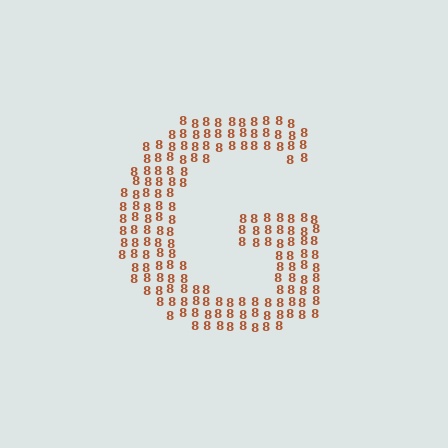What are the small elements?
The small elements are digit 8's.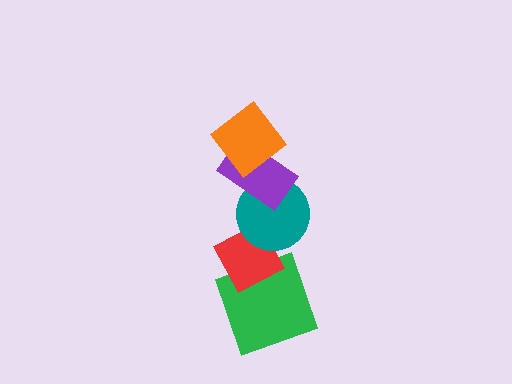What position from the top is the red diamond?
The red diamond is 4th from the top.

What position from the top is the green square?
The green square is 5th from the top.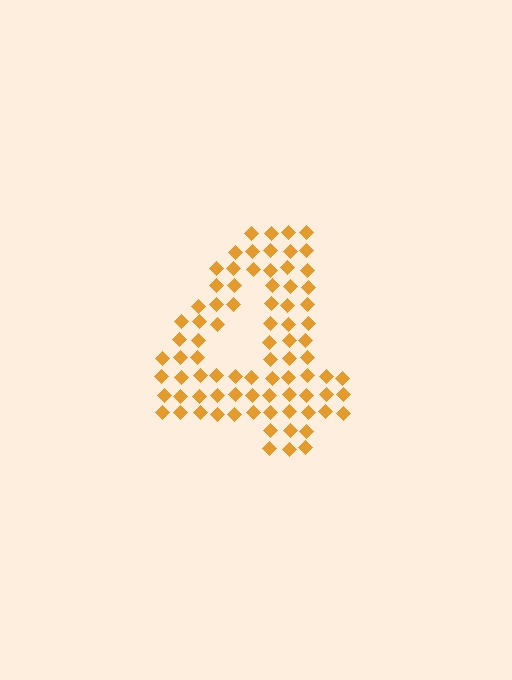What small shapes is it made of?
It is made of small diamonds.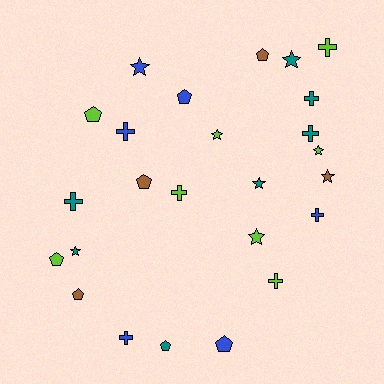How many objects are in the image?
There are 25 objects.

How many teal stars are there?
There are 3 teal stars.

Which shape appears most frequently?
Cross, with 9 objects.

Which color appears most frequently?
Lime, with 8 objects.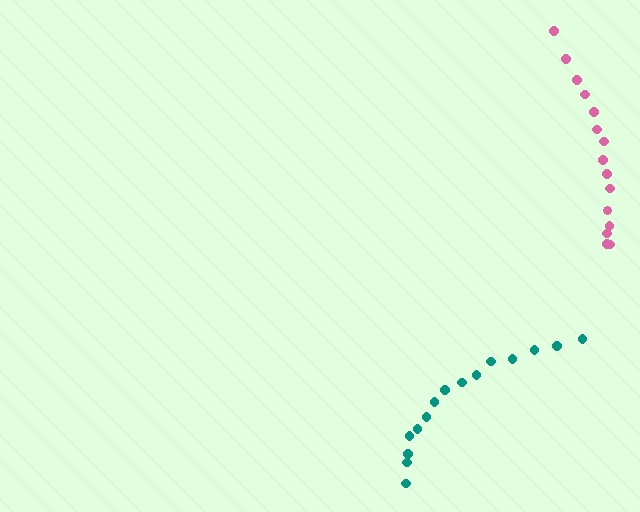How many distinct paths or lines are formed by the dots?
There are 2 distinct paths.